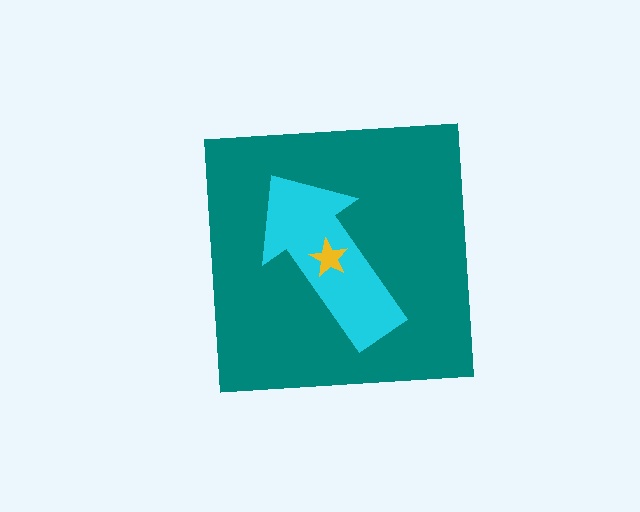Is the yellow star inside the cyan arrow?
Yes.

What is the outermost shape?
The teal square.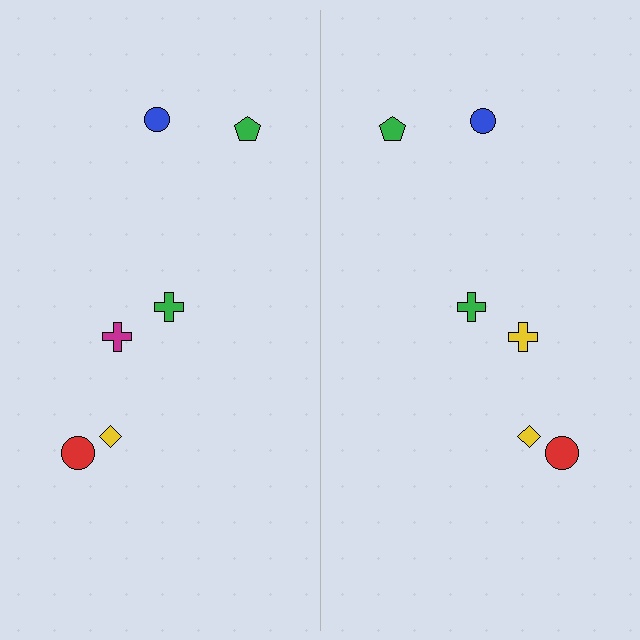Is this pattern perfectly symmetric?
No, the pattern is not perfectly symmetric. The yellow cross on the right side breaks the symmetry — its mirror counterpart is magenta.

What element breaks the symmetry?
The yellow cross on the right side breaks the symmetry — its mirror counterpart is magenta.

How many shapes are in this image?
There are 12 shapes in this image.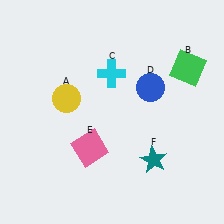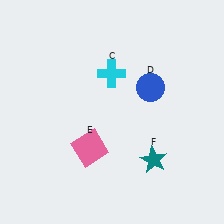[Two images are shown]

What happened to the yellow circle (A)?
The yellow circle (A) was removed in Image 2. It was in the top-left area of Image 1.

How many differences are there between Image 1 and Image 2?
There are 2 differences between the two images.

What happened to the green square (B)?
The green square (B) was removed in Image 2. It was in the top-right area of Image 1.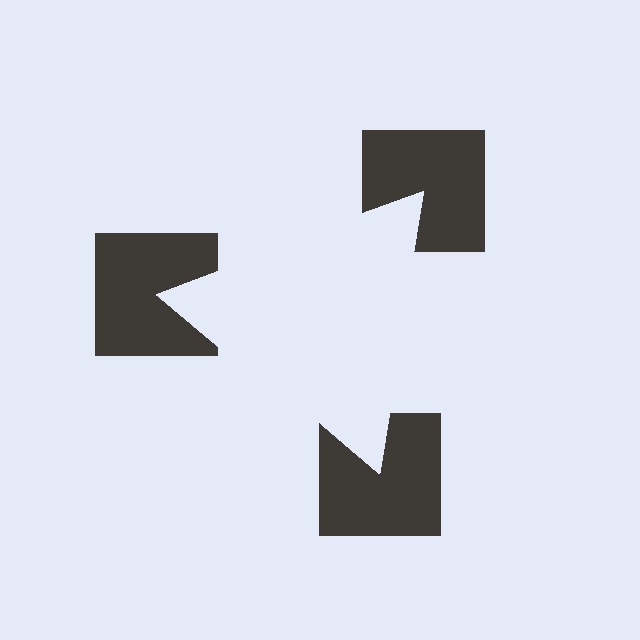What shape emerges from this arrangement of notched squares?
An illusory triangle — its edges are inferred from the aligned wedge cuts in the notched squares, not physically drawn.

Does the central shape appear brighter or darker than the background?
It typically appears slightly brighter than the background, even though no actual brightness change is drawn.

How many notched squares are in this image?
There are 3 — one at each vertex of the illusory triangle.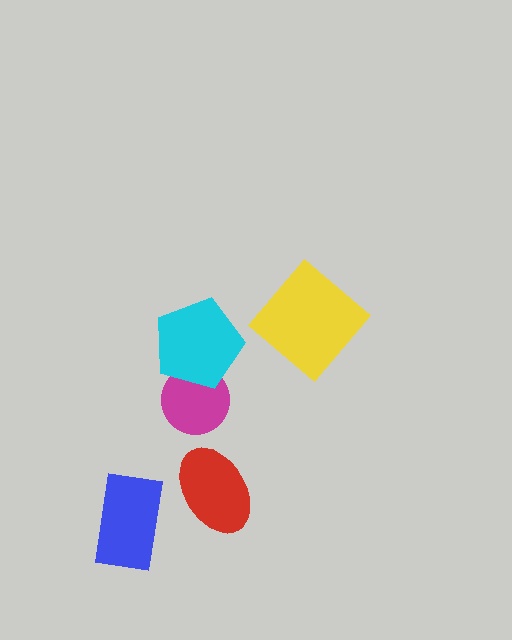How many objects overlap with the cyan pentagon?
1 object overlaps with the cyan pentagon.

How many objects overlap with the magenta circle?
1 object overlaps with the magenta circle.